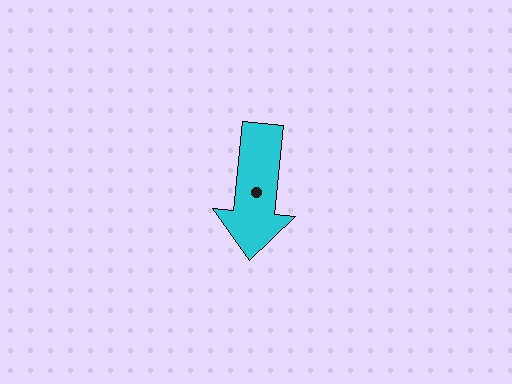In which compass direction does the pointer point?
South.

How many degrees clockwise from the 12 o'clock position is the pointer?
Approximately 186 degrees.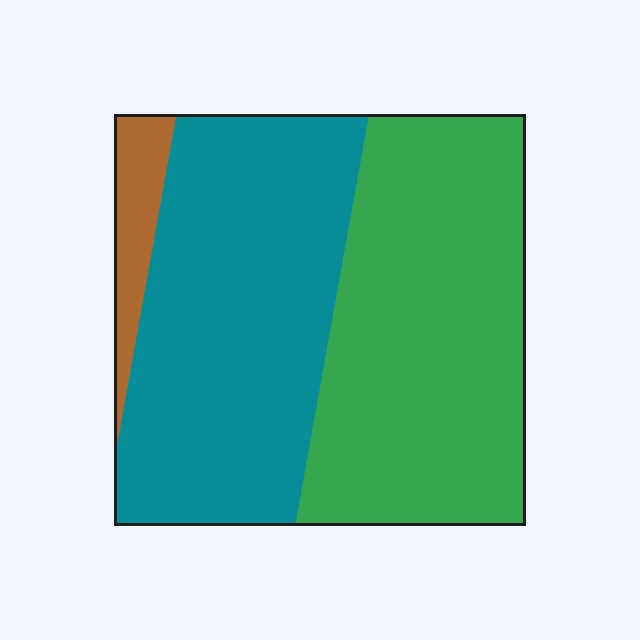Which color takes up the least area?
Brown, at roughly 5%.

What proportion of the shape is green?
Green covers 47% of the shape.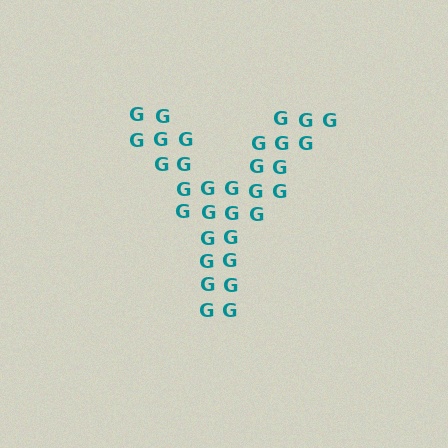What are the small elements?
The small elements are letter G's.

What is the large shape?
The large shape is the letter Y.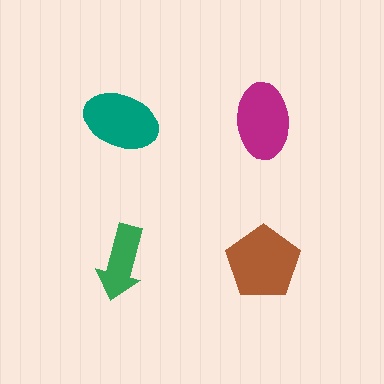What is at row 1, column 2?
A magenta ellipse.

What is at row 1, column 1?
A teal ellipse.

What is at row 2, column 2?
A brown pentagon.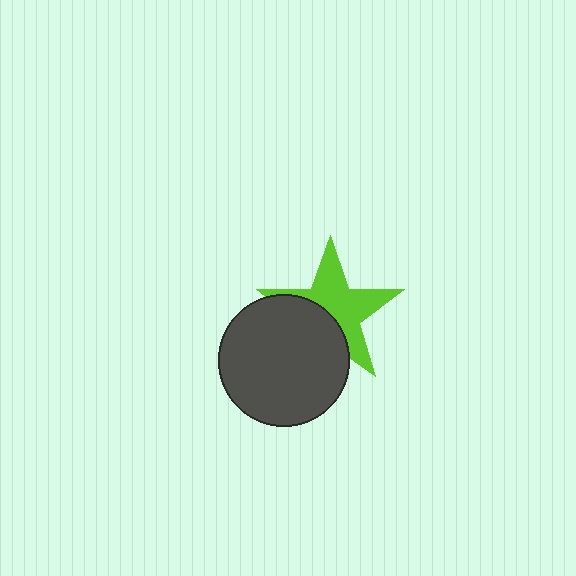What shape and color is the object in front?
The object in front is a dark gray circle.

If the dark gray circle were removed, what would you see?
You would see the complete lime star.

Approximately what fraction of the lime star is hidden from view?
Roughly 41% of the lime star is hidden behind the dark gray circle.